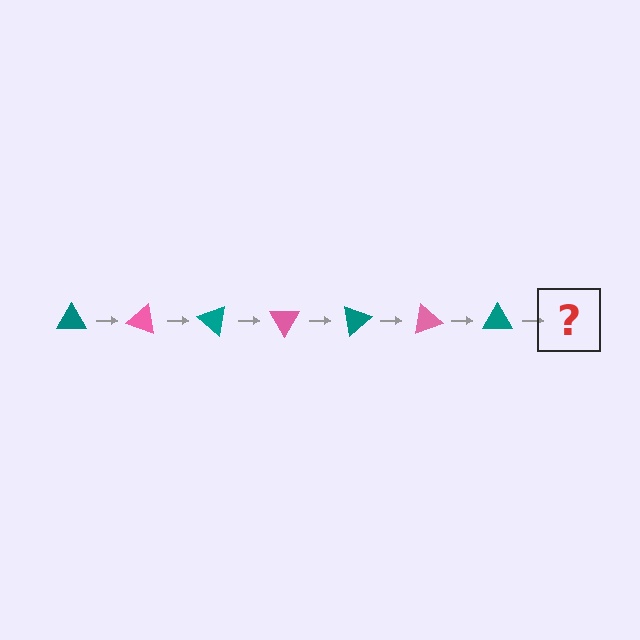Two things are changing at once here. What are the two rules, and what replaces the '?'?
The two rules are that it rotates 20 degrees each step and the color cycles through teal and pink. The '?' should be a pink triangle, rotated 140 degrees from the start.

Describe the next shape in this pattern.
It should be a pink triangle, rotated 140 degrees from the start.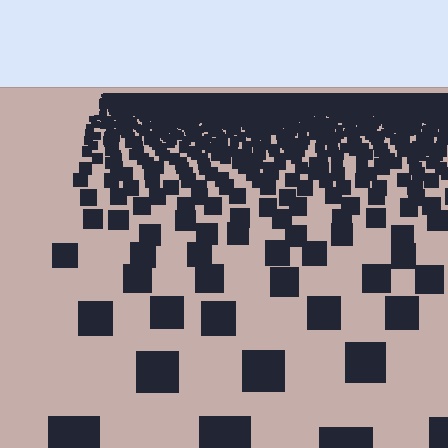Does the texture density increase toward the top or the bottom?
Density increases toward the top.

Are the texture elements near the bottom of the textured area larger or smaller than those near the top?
Larger. Near the bottom, elements are closer to the viewer and appear at a bigger on-screen size.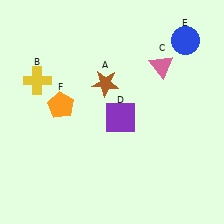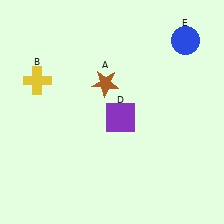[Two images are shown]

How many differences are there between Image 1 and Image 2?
There are 2 differences between the two images.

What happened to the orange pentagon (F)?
The orange pentagon (F) was removed in Image 2. It was in the top-left area of Image 1.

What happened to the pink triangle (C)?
The pink triangle (C) was removed in Image 2. It was in the top-right area of Image 1.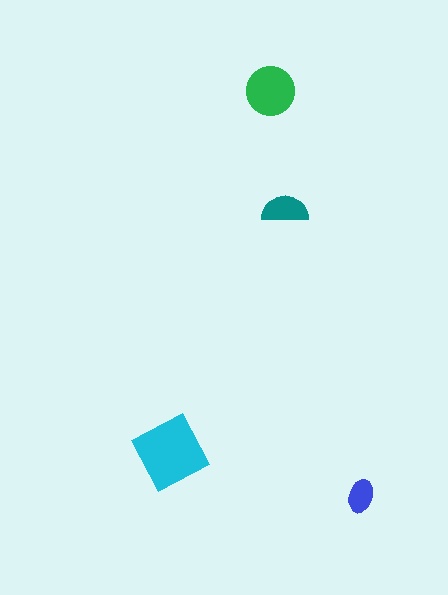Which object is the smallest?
The blue ellipse.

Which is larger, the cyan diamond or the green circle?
The cyan diamond.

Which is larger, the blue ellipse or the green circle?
The green circle.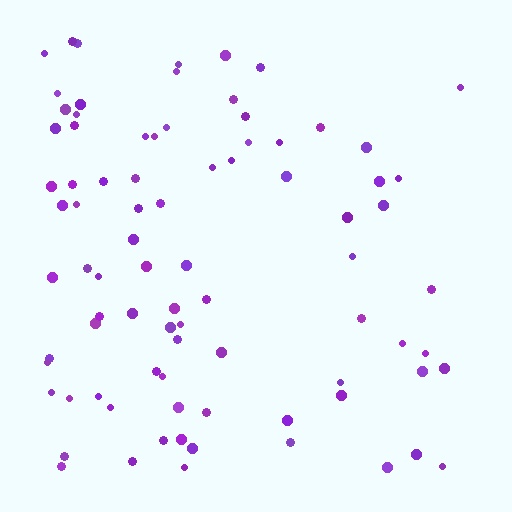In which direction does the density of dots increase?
From right to left, with the left side densest.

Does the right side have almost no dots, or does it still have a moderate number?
Still a moderate number, just noticeably fewer than the left.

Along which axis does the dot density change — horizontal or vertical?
Horizontal.